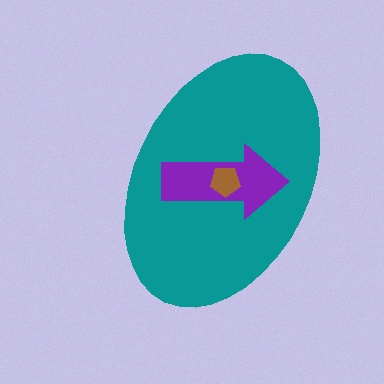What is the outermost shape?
The teal ellipse.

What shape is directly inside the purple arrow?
The brown pentagon.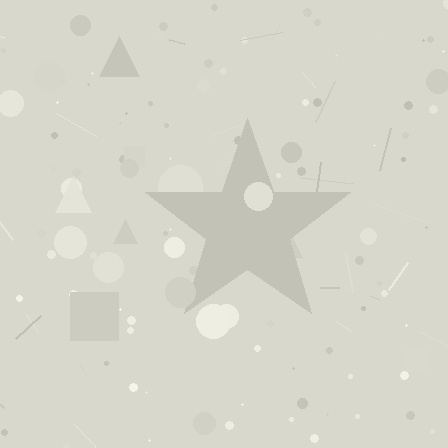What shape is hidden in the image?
A star is hidden in the image.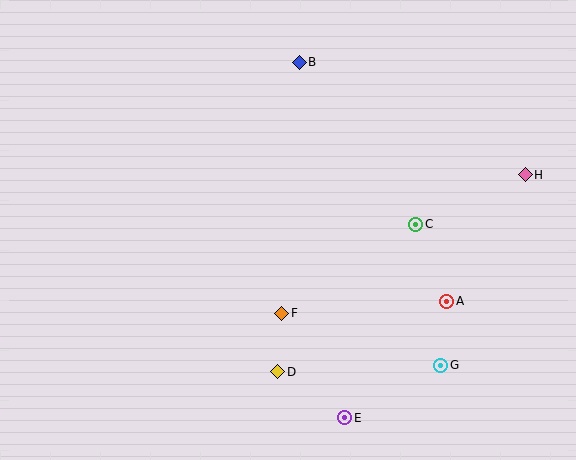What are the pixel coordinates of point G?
Point G is at (441, 365).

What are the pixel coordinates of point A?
Point A is at (447, 301).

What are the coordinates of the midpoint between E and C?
The midpoint between E and C is at (380, 321).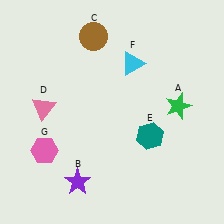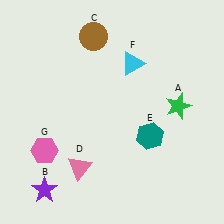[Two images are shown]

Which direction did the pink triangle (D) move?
The pink triangle (D) moved down.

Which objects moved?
The objects that moved are: the purple star (B), the pink triangle (D).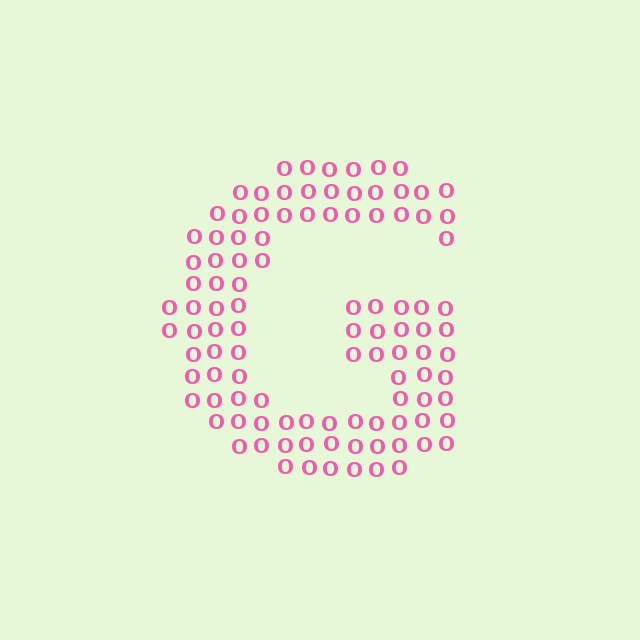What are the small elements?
The small elements are letter O's.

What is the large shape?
The large shape is the letter G.